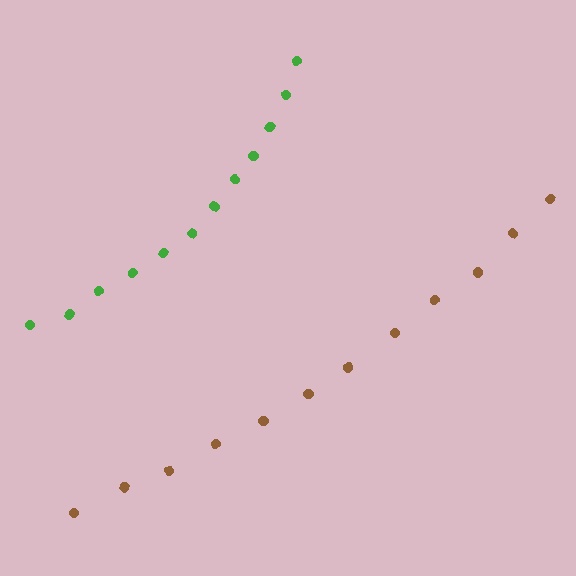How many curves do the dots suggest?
There are 2 distinct paths.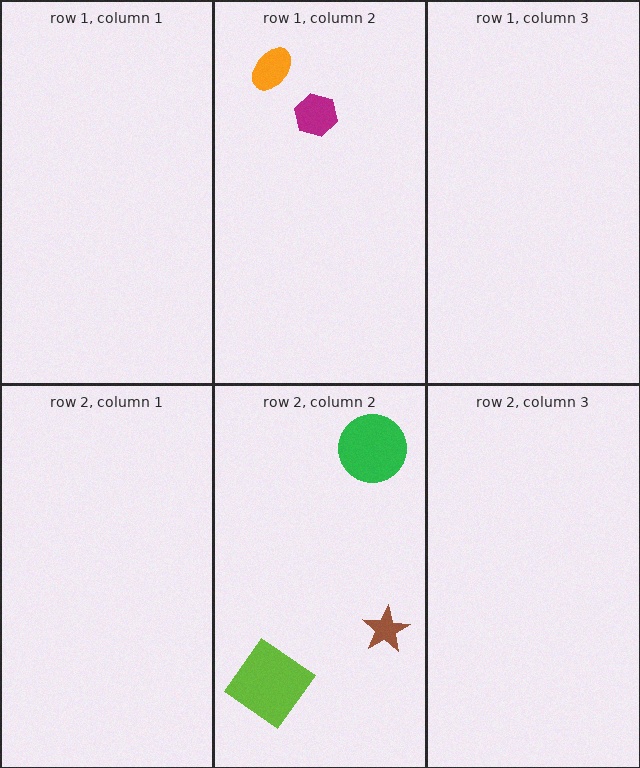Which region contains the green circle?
The row 2, column 2 region.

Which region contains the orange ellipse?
The row 1, column 2 region.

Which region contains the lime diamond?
The row 2, column 2 region.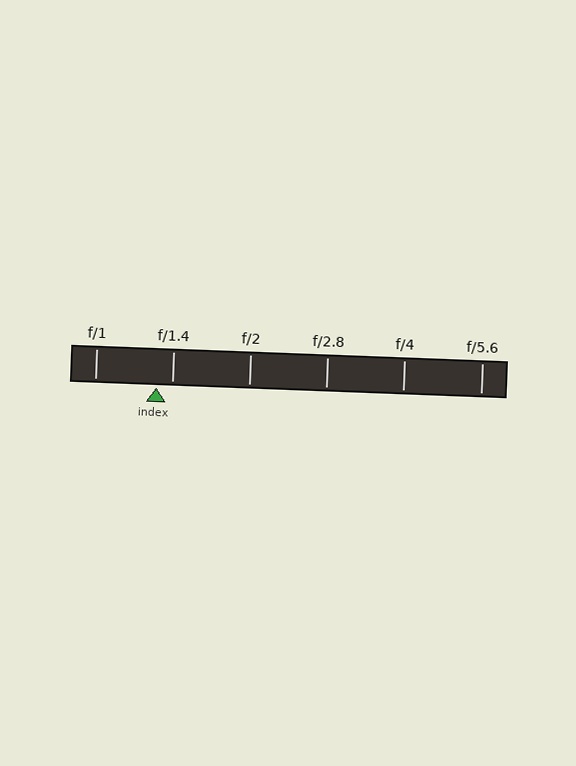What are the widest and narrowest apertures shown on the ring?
The widest aperture shown is f/1 and the narrowest is f/5.6.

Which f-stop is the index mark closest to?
The index mark is closest to f/1.4.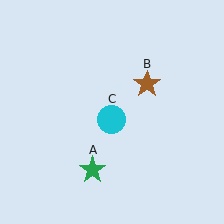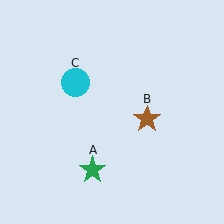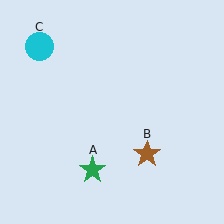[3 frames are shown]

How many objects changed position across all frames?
2 objects changed position: brown star (object B), cyan circle (object C).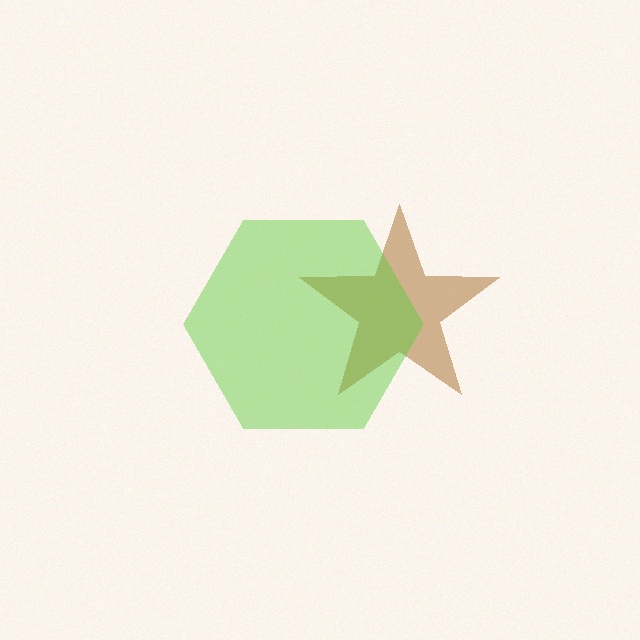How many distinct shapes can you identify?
There are 2 distinct shapes: a brown star, a lime hexagon.